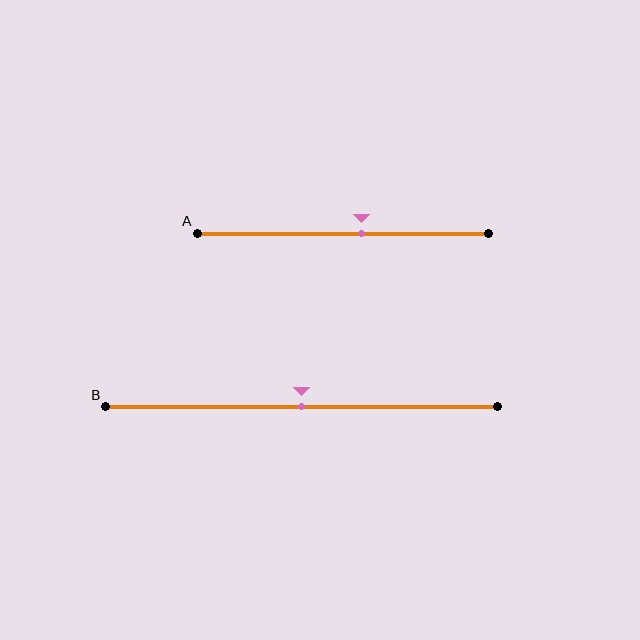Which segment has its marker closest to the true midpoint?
Segment B has its marker closest to the true midpoint.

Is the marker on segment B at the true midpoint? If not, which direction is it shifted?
Yes, the marker on segment B is at the true midpoint.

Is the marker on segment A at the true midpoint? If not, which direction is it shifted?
No, the marker on segment A is shifted to the right by about 6% of the segment length.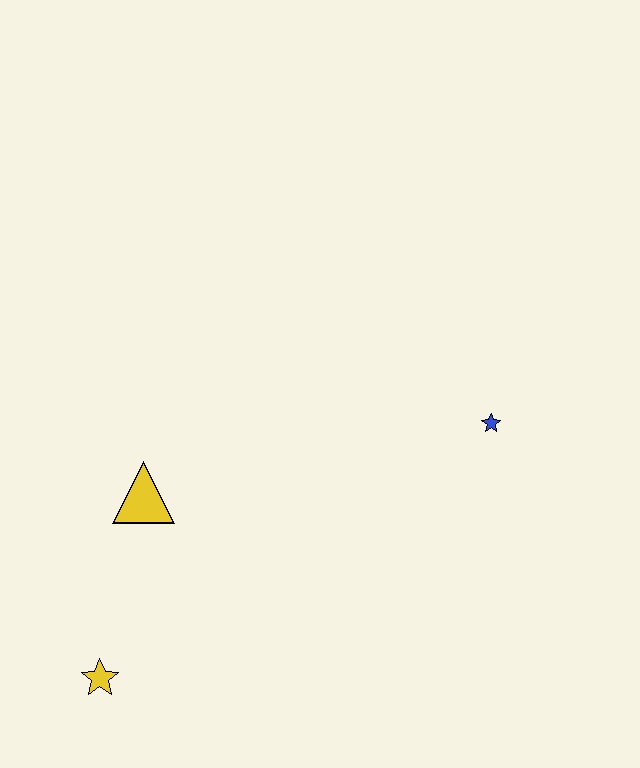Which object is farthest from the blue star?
The yellow star is farthest from the blue star.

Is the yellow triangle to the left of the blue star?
Yes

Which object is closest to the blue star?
The yellow triangle is closest to the blue star.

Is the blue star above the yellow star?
Yes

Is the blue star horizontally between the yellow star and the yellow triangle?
No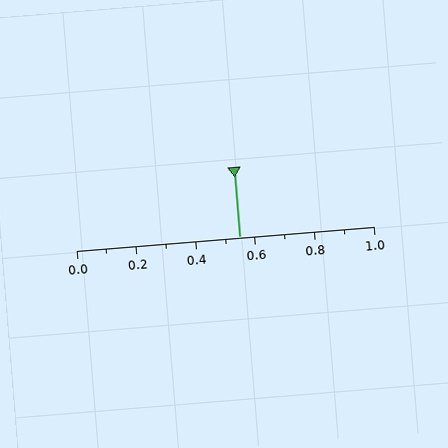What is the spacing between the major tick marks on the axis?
The major ticks are spaced 0.2 apart.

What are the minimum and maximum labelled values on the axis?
The axis runs from 0.0 to 1.0.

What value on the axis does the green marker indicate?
The marker indicates approximately 0.55.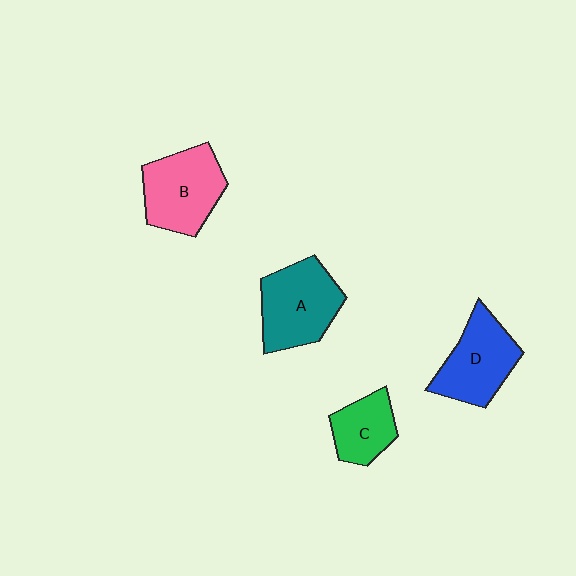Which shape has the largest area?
Shape A (teal).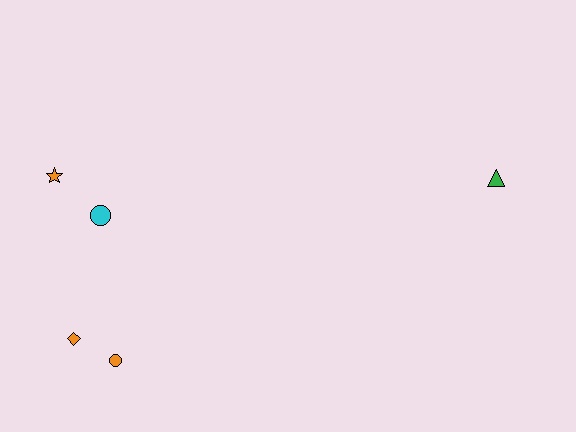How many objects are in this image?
There are 5 objects.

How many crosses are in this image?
There are no crosses.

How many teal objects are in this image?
There are no teal objects.